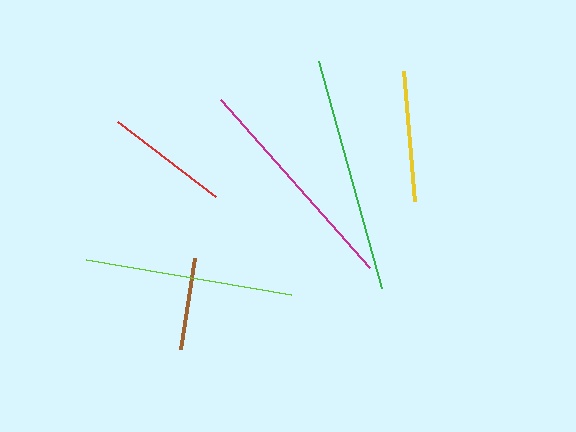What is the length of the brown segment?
The brown segment is approximately 92 pixels long.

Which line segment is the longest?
The green line is the longest at approximately 235 pixels.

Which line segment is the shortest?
The brown line is the shortest at approximately 92 pixels.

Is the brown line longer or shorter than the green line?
The green line is longer than the brown line.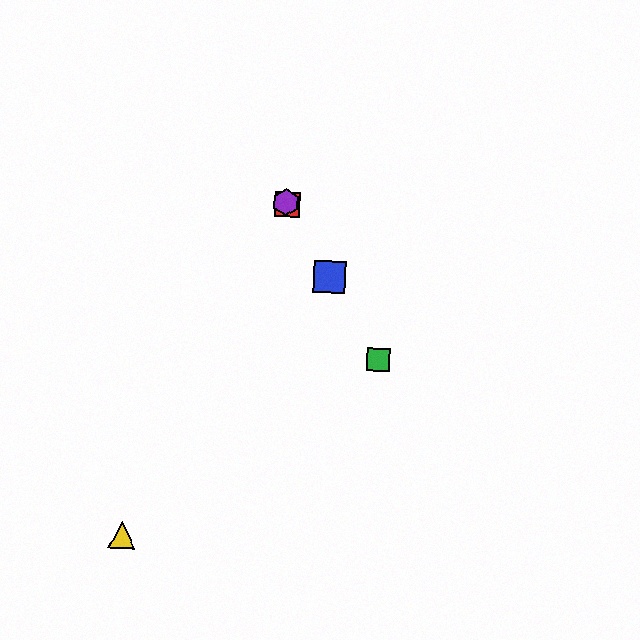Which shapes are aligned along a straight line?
The red square, the blue square, the green square, the purple hexagon are aligned along a straight line.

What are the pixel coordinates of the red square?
The red square is at (287, 204).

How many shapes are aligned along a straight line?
4 shapes (the red square, the blue square, the green square, the purple hexagon) are aligned along a straight line.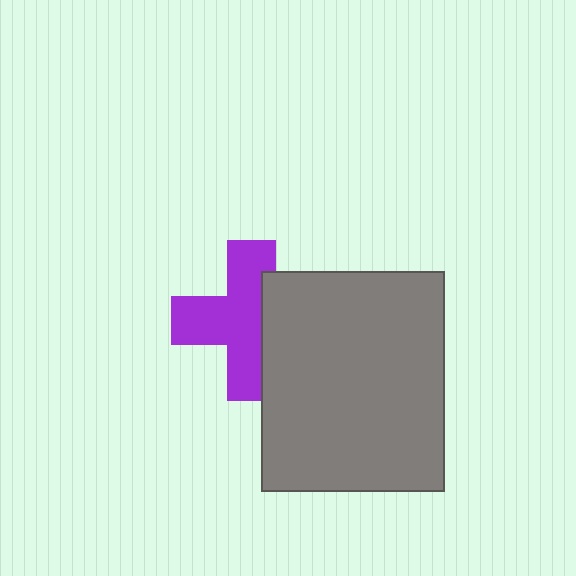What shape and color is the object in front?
The object in front is a gray rectangle.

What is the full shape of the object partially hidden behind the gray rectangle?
The partially hidden object is a purple cross.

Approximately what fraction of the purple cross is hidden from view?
Roughly 35% of the purple cross is hidden behind the gray rectangle.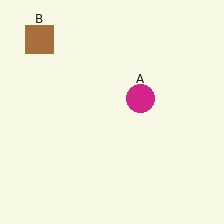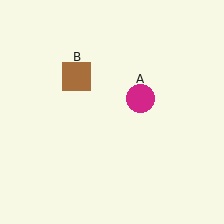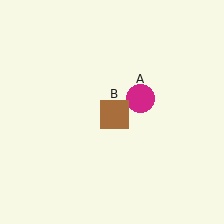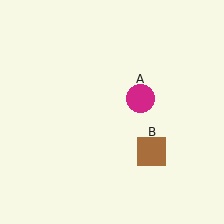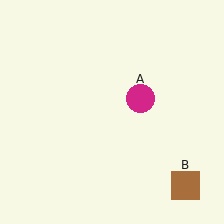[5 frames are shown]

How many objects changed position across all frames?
1 object changed position: brown square (object B).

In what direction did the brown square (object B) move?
The brown square (object B) moved down and to the right.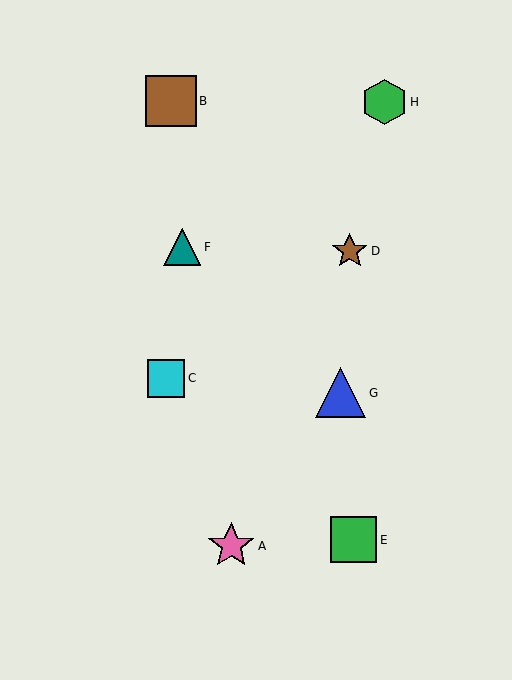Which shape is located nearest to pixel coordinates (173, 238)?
The teal triangle (labeled F) at (182, 247) is nearest to that location.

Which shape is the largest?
The brown square (labeled B) is the largest.